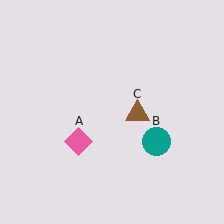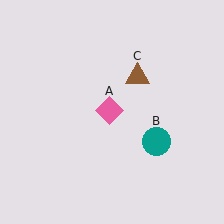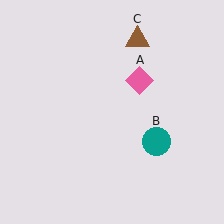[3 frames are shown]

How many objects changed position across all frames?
2 objects changed position: pink diamond (object A), brown triangle (object C).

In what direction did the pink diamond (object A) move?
The pink diamond (object A) moved up and to the right.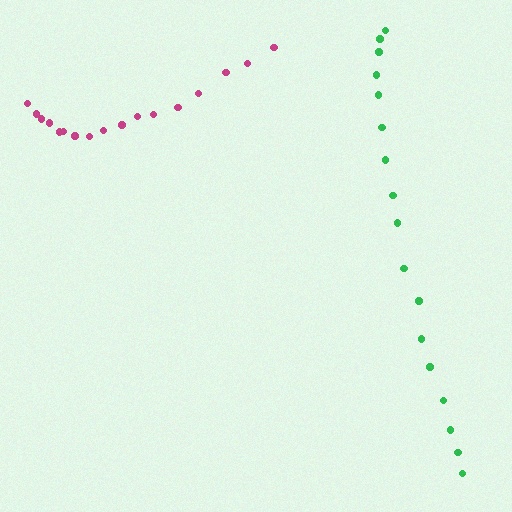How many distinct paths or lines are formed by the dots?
There are 2 distinct paths.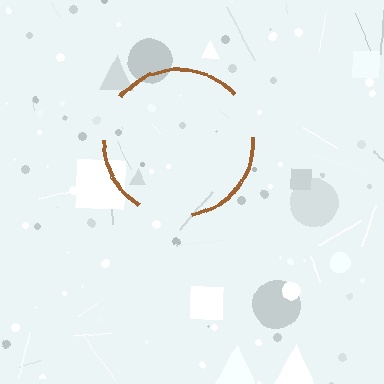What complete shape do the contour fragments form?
The contour fragments form a circle.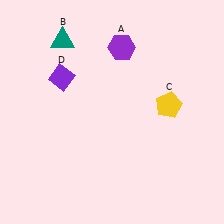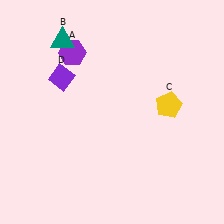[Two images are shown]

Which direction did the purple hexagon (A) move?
The purple hexagon (A) moved left.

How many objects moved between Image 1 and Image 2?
1 object moved between the two images.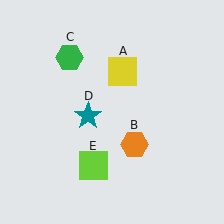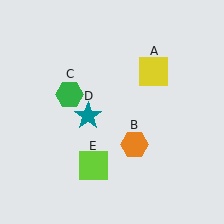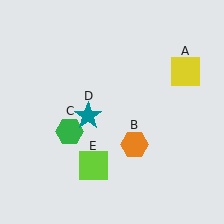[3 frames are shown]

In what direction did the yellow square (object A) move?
The yellow square (object A) moved right.